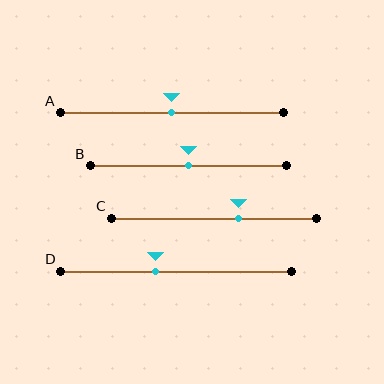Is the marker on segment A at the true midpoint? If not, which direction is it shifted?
Yes, the marker on segment A is at the true midpoint.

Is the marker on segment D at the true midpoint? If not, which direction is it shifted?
No, the marker on segment D is shifted to the left by about 9% of the segment length.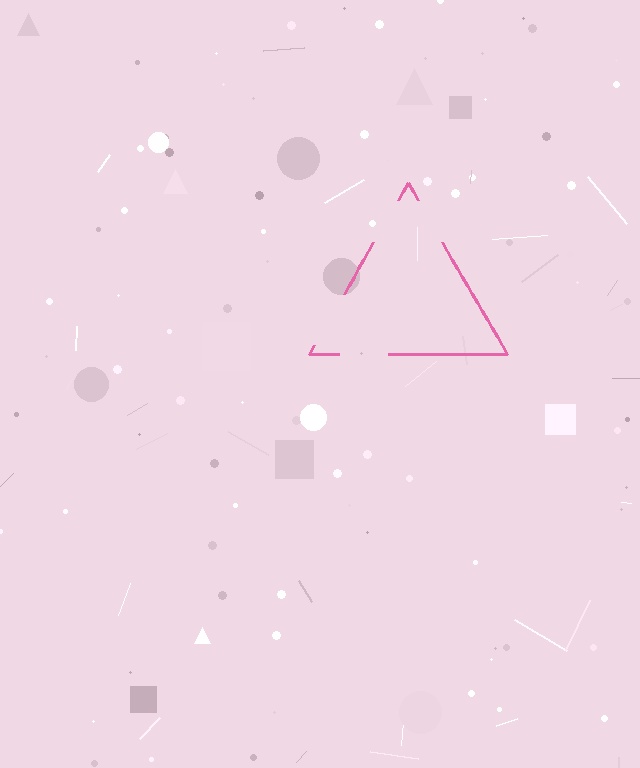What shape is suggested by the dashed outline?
The dashed outline suggests a triangle.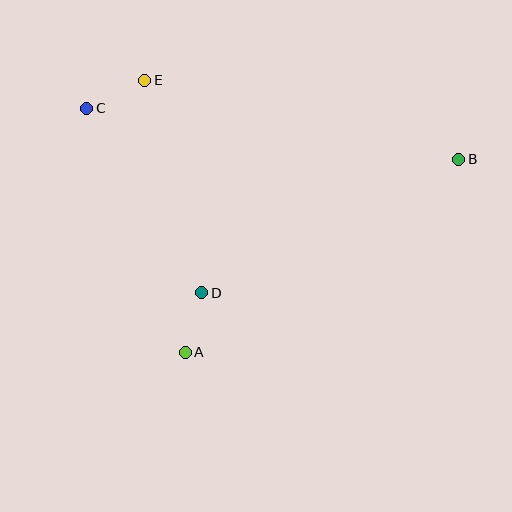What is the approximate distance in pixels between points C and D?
The distance between C and D is approximately 218 pixels.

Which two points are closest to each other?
Points A and D are closest to each other.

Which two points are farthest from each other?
Points B and C are farthest from each other.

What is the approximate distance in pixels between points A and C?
The distance between A and C is approximately 263 pixels.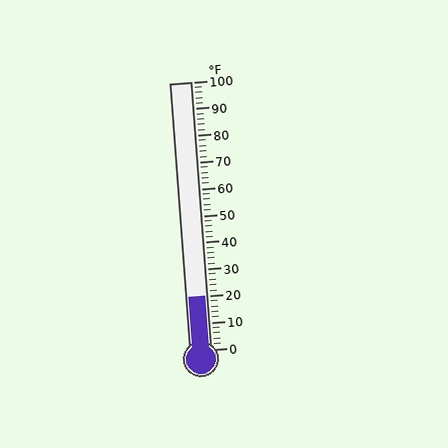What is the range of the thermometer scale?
The thermometer scale ranges from 0°F to 100°F.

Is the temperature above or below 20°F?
The temperature is at 20°F.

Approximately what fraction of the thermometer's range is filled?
The thermometer is filled to approximately 20% of its range.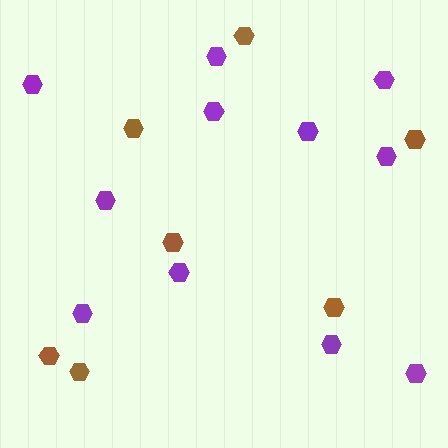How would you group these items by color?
There are 2 groups: one group of purple hexagons (11) and one group of brown hexagons (7).